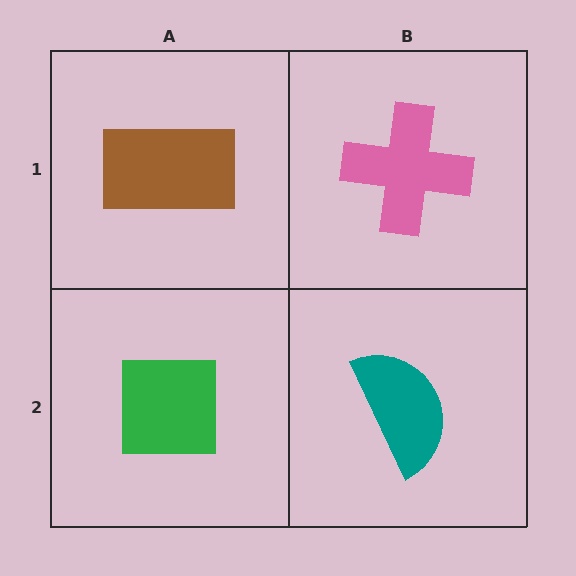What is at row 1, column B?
A pink cross.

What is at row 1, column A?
A brown rectangle.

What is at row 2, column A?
A green square.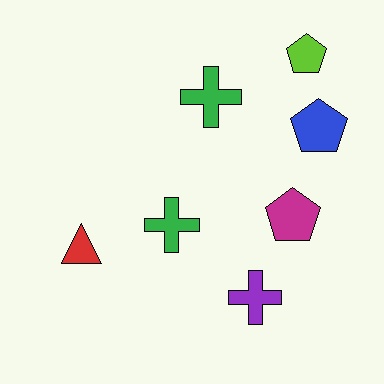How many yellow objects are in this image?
There are no yellow objects.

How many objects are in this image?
There are 7 objects.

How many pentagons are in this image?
There are 3 pentagons.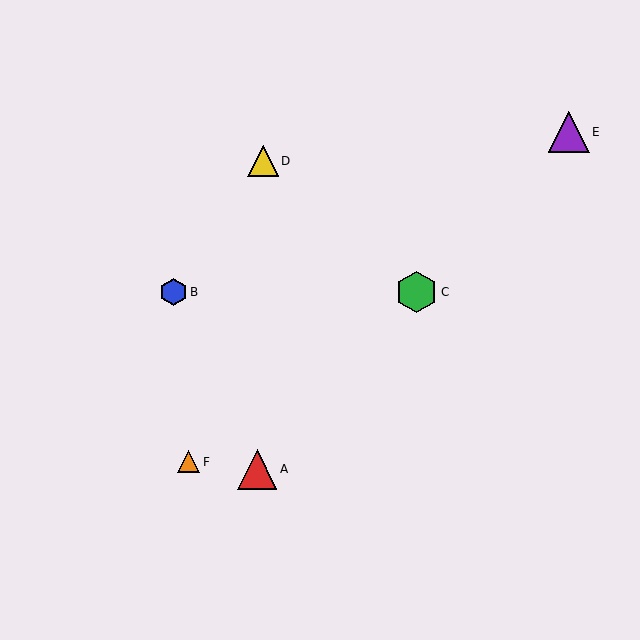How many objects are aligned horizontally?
2 objects (B, C) are aligned horizontally.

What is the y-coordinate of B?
Object B is at y≈292.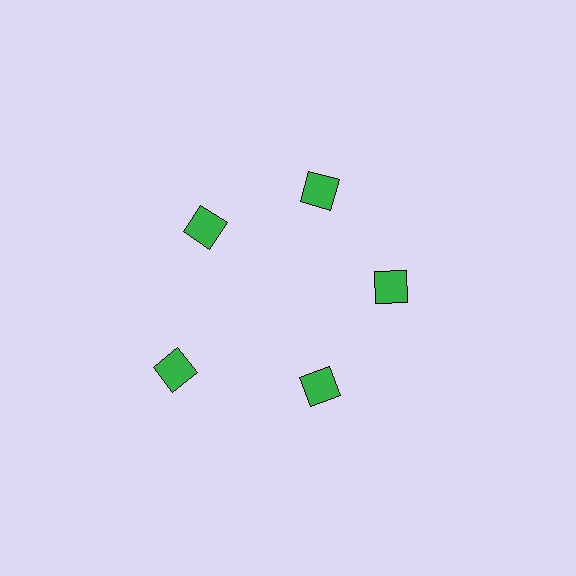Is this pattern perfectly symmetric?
No. The 5 green diamonds are arranged in a ring, but one element near the 8 o'clock position is pushed outward from the center, breaking the 5-fold rotational symmetry.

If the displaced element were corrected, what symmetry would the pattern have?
It would have 5-fold rotational symmetry — the pattern would map onto itself every 72 degrees.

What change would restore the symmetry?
The symmetry would be restored by moving it inward, back onto the ring so that all 5 diamonds sit at equal angles and equal distance from the center.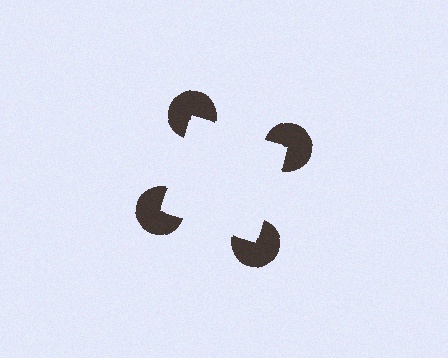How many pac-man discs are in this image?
There are 4 — one at each vertex of the illusory square.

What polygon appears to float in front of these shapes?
An illusory square — its edges are inferred from the aligned wedge cuts in the pac-man discs, not physically drawn.